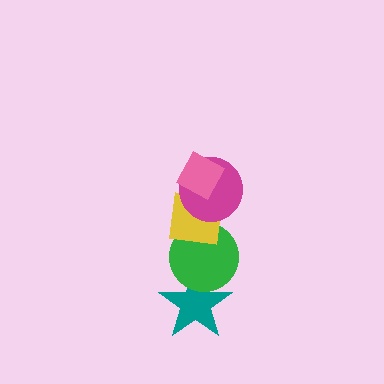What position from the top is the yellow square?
The yellow square is 3rd from the top.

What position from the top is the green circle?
The green circle is 4th from the top.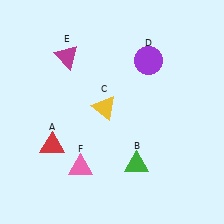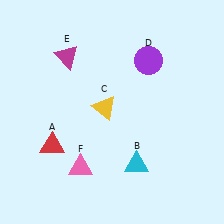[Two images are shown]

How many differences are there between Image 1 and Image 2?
There is 1 difference between the two images.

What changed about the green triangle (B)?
In Image 1, B is green. In Image 2, it changed to cyan.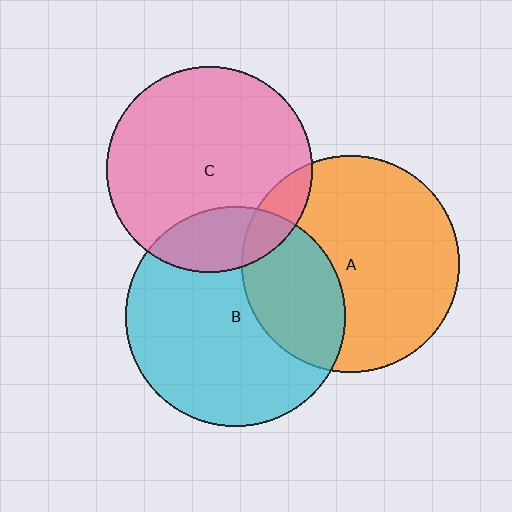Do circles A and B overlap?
Yes.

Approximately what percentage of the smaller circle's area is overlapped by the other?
Approximately 30%.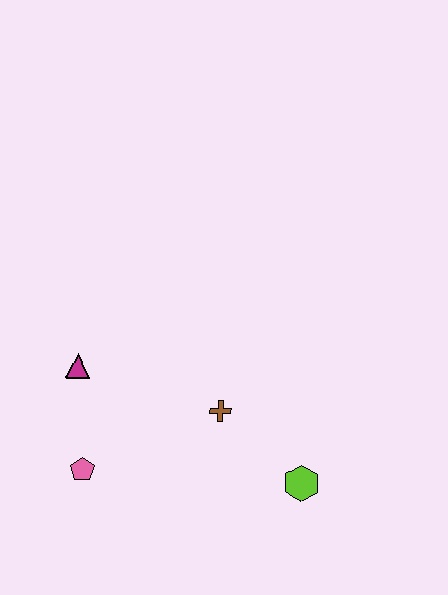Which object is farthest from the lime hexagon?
The magenta triangle is farthest from the lime hexagon.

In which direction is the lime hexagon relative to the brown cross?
The lime hexagon is to the right of the brown cross.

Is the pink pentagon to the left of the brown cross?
Yes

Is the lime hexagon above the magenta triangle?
No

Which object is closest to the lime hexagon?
The brown cross is closest to the lime hexagon.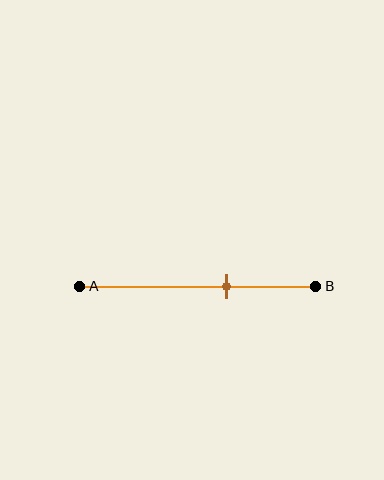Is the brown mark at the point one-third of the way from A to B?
No, the mark is at about 60% from A, not at the 33% one-third point.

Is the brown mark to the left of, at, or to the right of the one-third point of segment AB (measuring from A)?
The brown mark is to the right of the one-third point of segment AB.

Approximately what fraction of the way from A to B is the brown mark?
The brown mark is approximately 60% of the way from A to B.